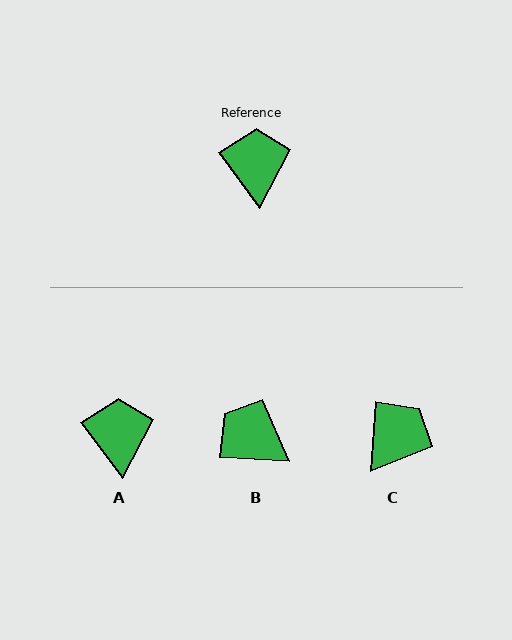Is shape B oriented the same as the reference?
No, it is off by about 51 degrees.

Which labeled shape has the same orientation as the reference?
A.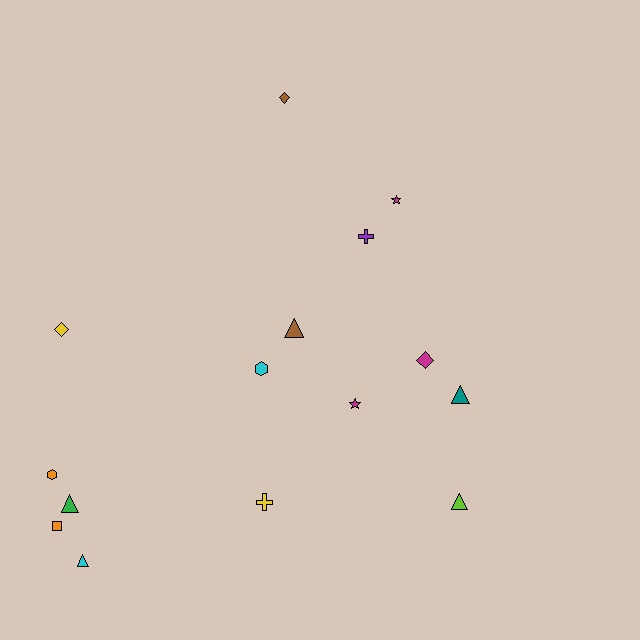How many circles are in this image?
There are no circles.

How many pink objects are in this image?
There are no pink objects.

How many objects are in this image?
There are 15 objects.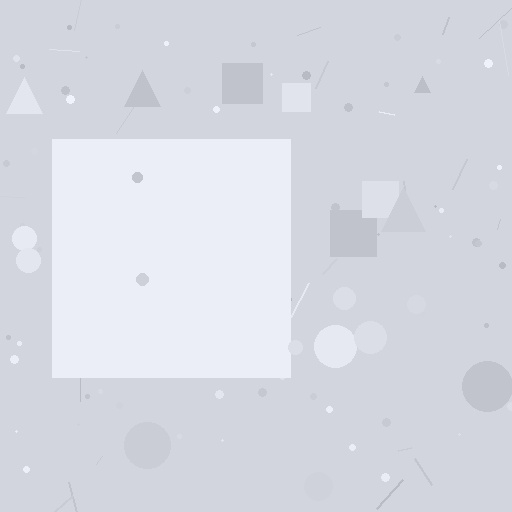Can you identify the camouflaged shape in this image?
The camouflaged shape is a square.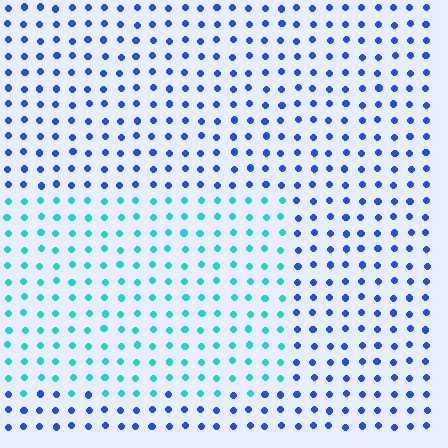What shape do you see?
I see a rectangle.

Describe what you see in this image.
The image is filled with small blue elements in a uniform arrangement. A rectangle-shaped region is visible where the elements are tinted to a slightly different hue, forming a subtle color boundary.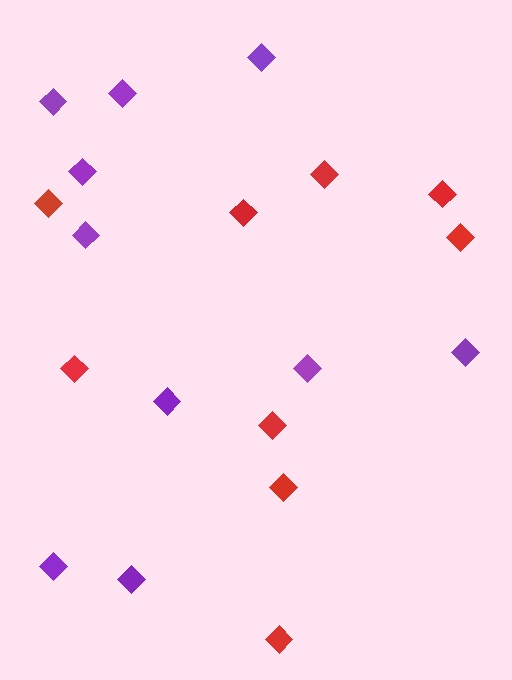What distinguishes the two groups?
There are 2 groups: one group of red diamonds (9) and one group of purple diamonds (10).